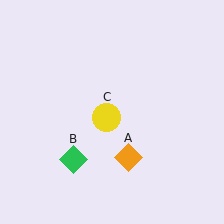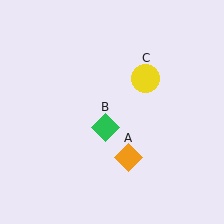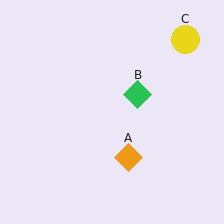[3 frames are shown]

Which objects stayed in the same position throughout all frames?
Orange diamond (object A) remained stationary.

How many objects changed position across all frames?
2 objects changed position: green diamond (object B), yellow circle (object C).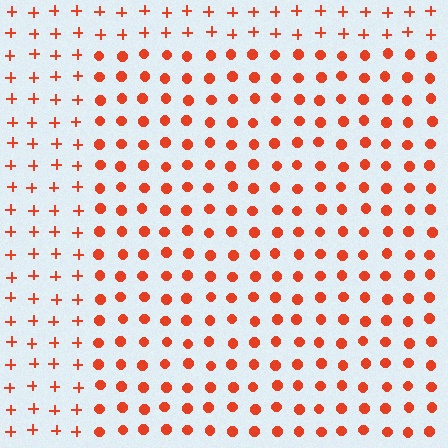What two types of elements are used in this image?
The image uses circles inside the rectangle region and plus signs outside it.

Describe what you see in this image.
The image is filled with small red elements arranged in a uniform grid. A rectangle-shaped region contains circles, while the surrounding area contains plus signs. The boundary is defined purely by the change in element shape.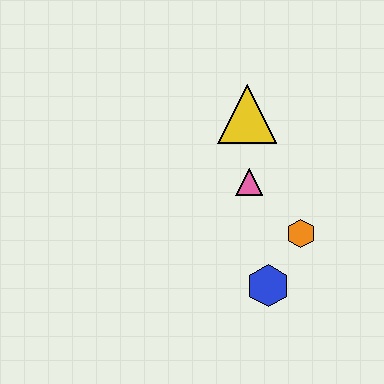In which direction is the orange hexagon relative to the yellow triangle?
The orange hexagon is below the yellow triangle.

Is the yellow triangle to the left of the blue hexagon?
Yes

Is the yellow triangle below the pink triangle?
No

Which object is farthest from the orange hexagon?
The yellow triangle is farthest from the orange hexagon.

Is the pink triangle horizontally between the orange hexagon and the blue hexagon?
No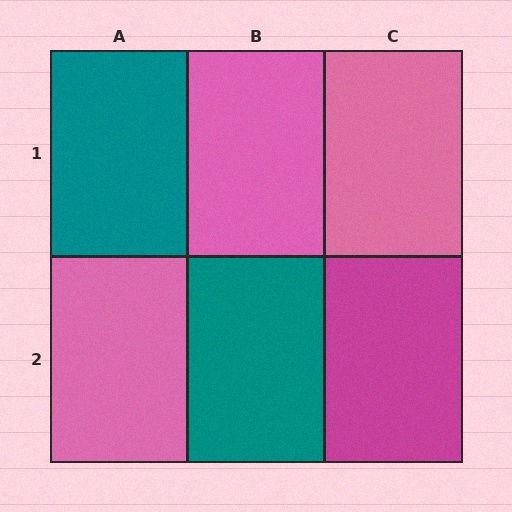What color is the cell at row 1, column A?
Teal.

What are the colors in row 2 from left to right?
Pink, teal, magenta.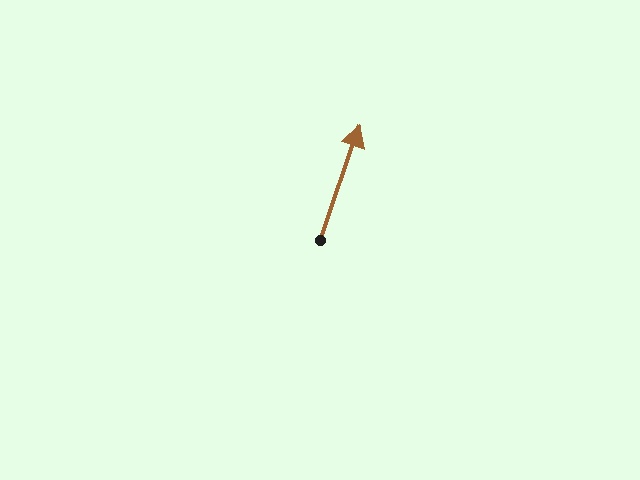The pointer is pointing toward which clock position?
Roughly 1 o'clock.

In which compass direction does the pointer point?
North.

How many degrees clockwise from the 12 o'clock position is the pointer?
Approximately 19 degrees.